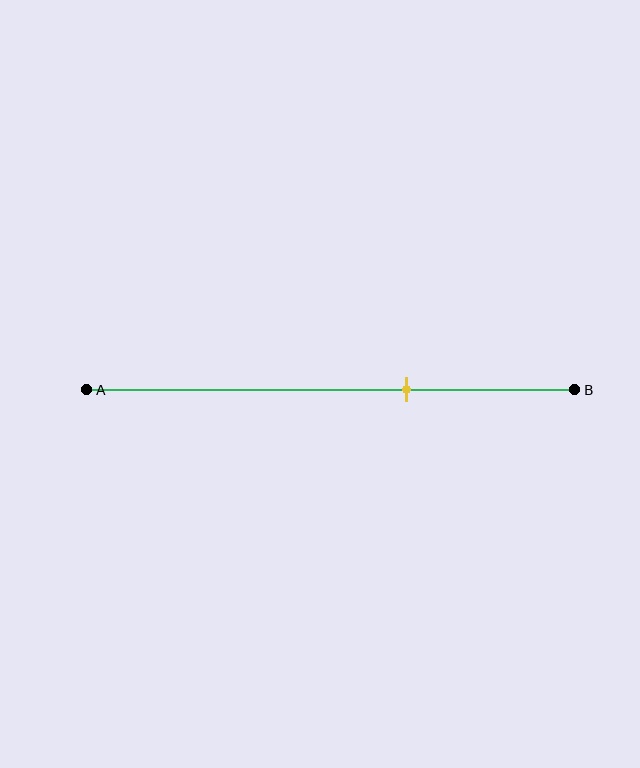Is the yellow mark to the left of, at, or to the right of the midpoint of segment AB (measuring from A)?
The yellow mark is to the right of the midpoint of segment AB.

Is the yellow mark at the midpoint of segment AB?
No, the mark is at about 65% from A, not at the 50% midpoint.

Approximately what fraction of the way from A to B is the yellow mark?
The yellow mark is approximately 65% of the way from A to B.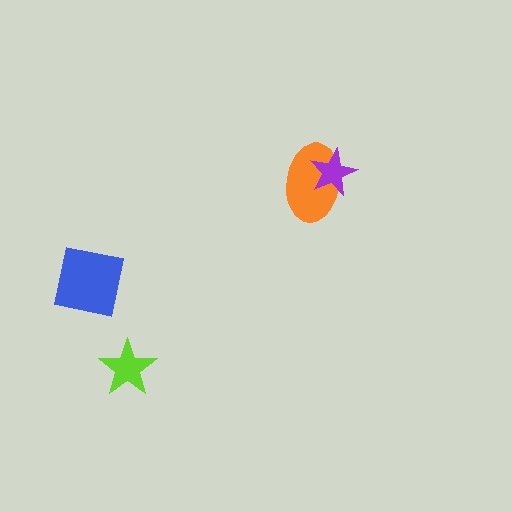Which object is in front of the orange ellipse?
The purple star is in front of the orange ellipse.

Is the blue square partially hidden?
No, no other shape covers it.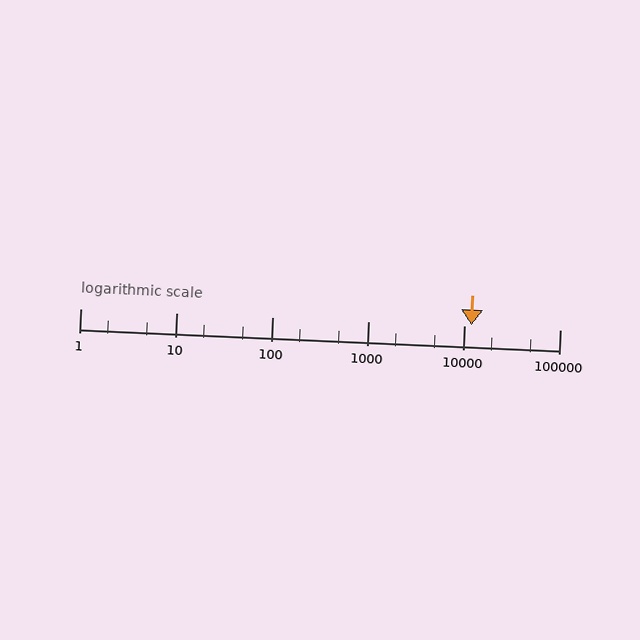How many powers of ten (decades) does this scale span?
The scale spans 5 decades, from 1 to 100000.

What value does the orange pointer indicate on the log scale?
The pointer indicates approximately 12000.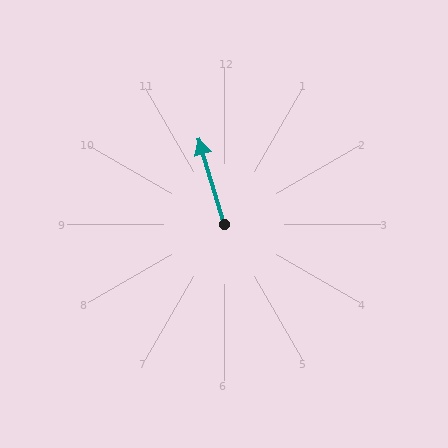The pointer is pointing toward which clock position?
Roughly 11 o'clock.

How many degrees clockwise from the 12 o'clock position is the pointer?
Approximately 344 degrees.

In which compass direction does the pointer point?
North.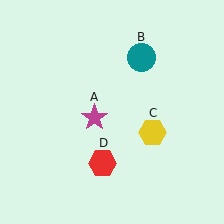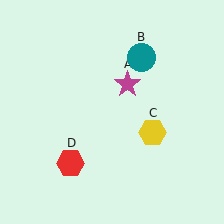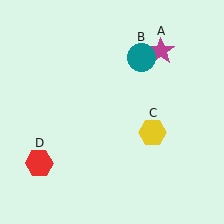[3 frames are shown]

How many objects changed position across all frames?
2 objects changed position: magenta star (object A), red hexagon (object D).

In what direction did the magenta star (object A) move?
The magenta star (object A) moved up and to the right.